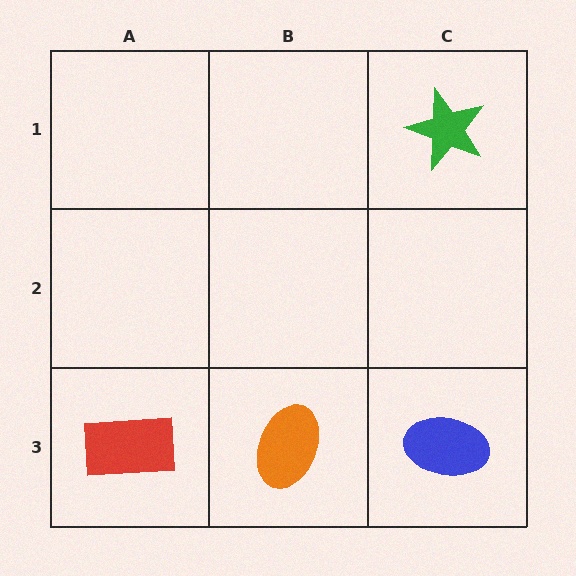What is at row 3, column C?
A blue ellipse.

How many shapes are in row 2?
0 shapes.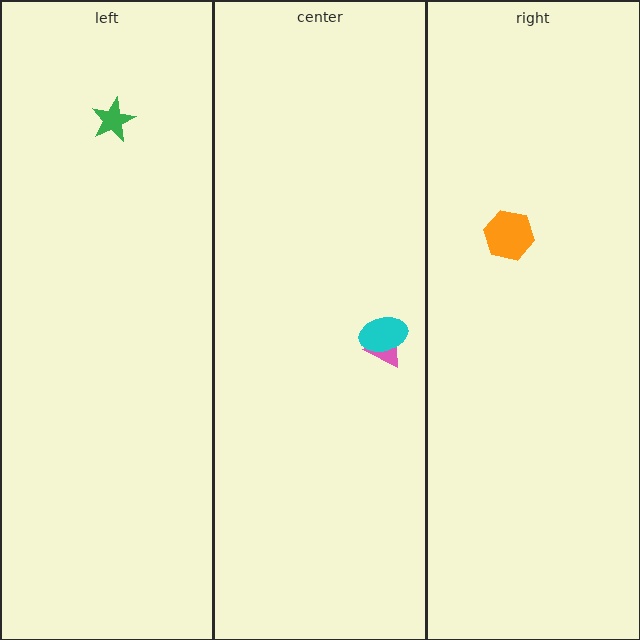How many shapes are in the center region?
2.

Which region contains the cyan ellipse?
The center region.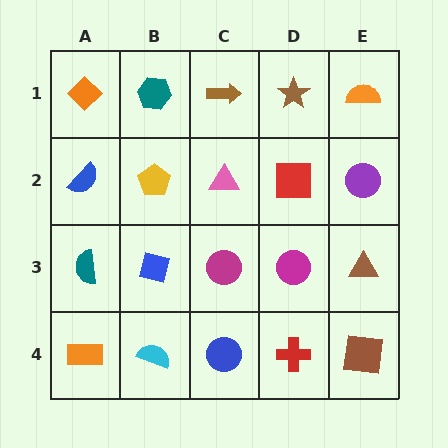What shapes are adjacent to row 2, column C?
A brown arrow (row 1, column C), a magenta circle (row 3, column C), a yellow pentagon (row 2, column B), a red square (row 2, column D).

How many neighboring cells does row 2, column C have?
4.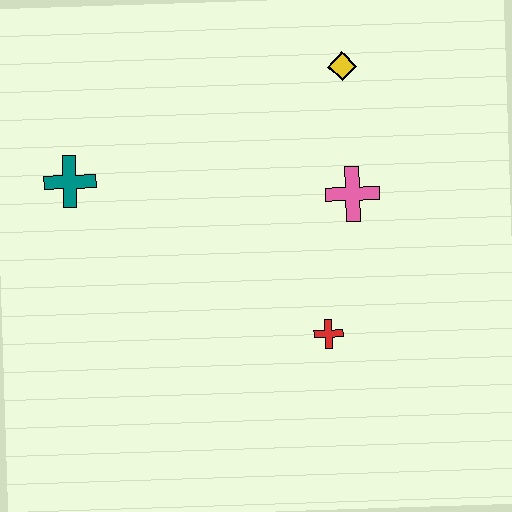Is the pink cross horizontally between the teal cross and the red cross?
No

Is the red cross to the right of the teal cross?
Yes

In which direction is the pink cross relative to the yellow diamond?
The pink cross is below the yellow diamond.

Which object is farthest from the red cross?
The teal cross is farthest from the red cross.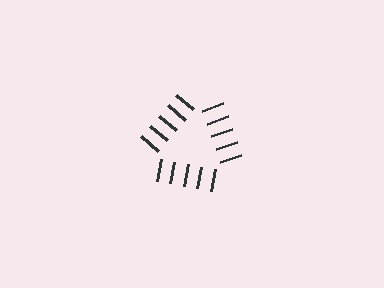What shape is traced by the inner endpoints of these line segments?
An illusory triangle — the line segments terminate on its edges but no continuous stroke is drawn.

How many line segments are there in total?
15 — 5 along each of the 3 edges.